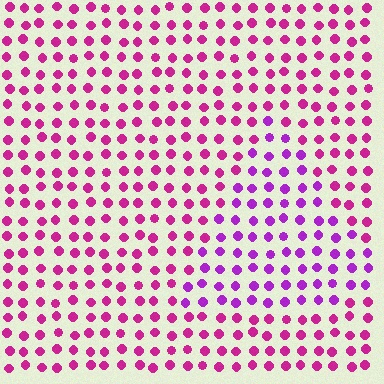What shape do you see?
I see a triangle.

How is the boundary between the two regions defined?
The boundary is defined purely by a slight shift in hue (about 30 degrees). Spacing, size, and orientation are identical on both sides.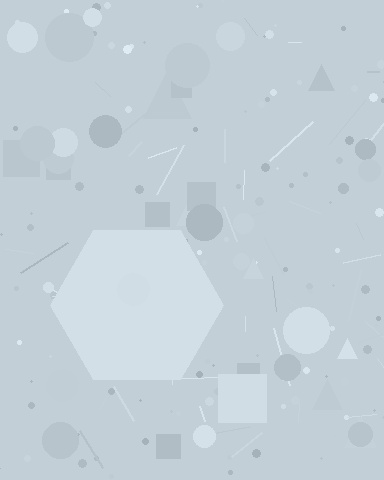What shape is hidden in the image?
A hexagon is hidden in the image.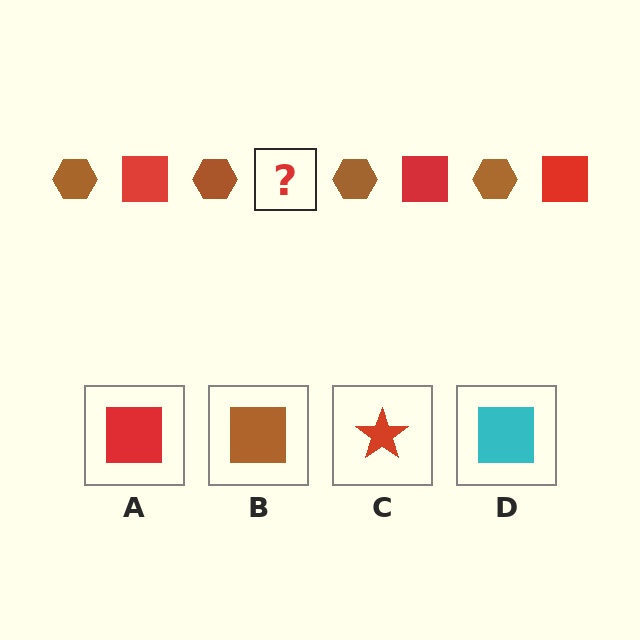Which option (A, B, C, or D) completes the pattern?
A.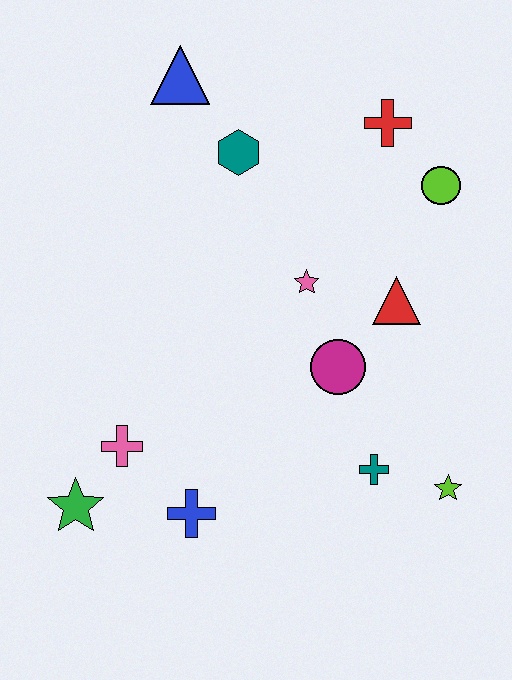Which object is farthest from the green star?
The red cross is farthest from the green star.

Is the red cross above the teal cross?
Yes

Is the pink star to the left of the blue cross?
No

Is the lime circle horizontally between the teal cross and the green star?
No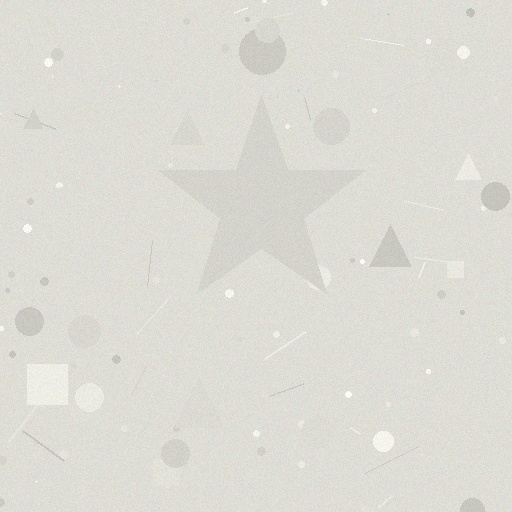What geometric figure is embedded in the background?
A star is embedded in the background.